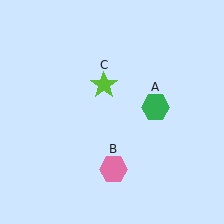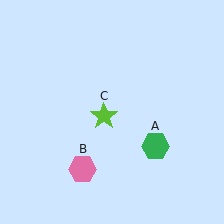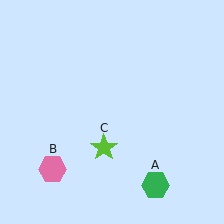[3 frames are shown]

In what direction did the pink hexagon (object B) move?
The pink hexagon (object B) moved left.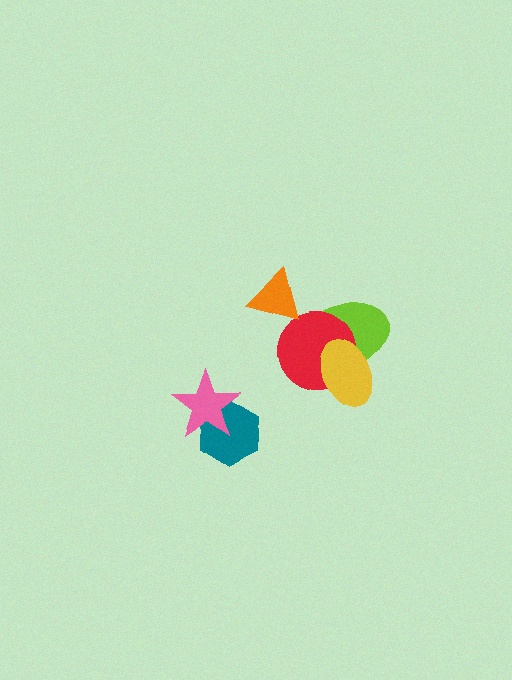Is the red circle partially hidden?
Yes, it is partially covered by another shape.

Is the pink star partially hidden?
No, no other shape covers it.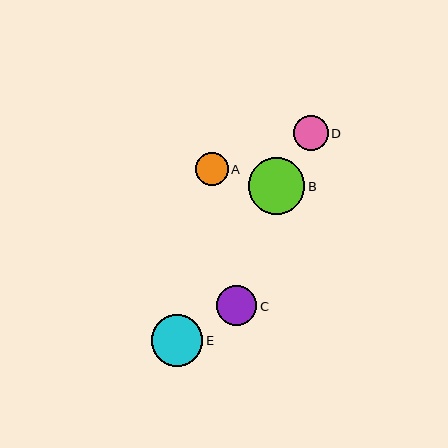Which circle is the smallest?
Circle A is the smallest with a size of approximately 33 pixels.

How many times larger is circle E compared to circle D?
Circle E is approximately 1.5 times the size of circle D.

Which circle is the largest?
Circle B is the largest with a size of approximately 56 pixels.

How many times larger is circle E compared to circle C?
Circle E is approximately 1.3 times the size of circle C.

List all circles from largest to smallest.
From largest to smallest: B, E, C, D, A.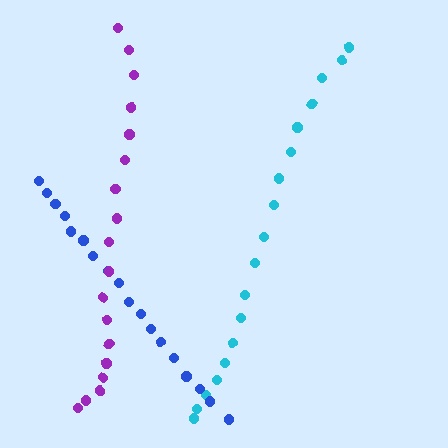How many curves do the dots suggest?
There are 3 distinct paths.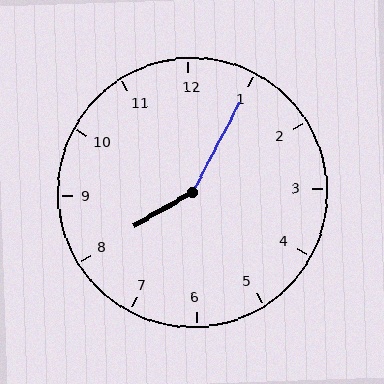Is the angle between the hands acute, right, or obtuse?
It is obtuse.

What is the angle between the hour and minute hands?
Approximately 148 degrees.